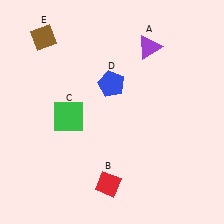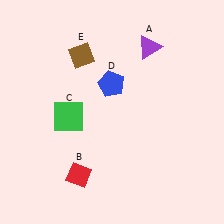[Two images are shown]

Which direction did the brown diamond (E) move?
The brown diamond (E) moved right.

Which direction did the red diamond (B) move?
The red diamond (B) moved left.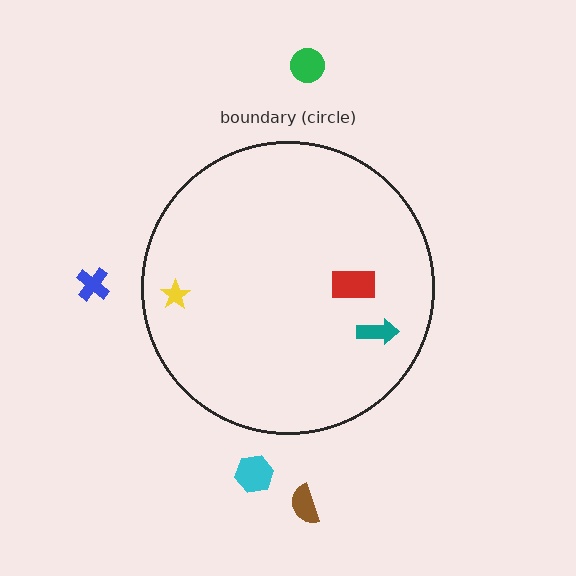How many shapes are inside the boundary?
3 inside, 4 outside.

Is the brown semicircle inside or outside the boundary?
Outside.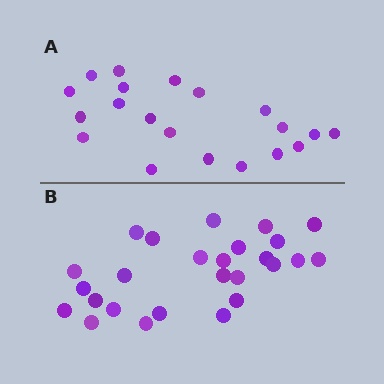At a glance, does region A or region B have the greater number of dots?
Region B (the bottom region) has more dots.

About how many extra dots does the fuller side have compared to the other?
Region B has about 6 more dots than region A.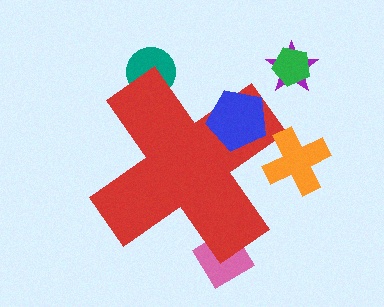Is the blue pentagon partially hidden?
No, the blue pentagon is fully visible.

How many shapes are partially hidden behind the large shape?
2 shapes are partially hidden.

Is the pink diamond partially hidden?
Yes, the pink diamond is partially hidden behind the red cross.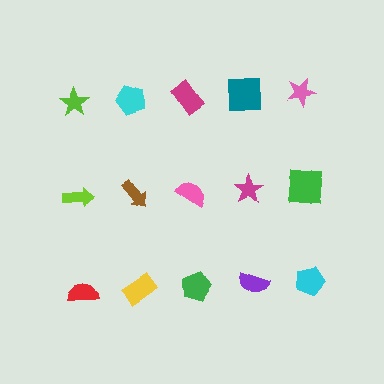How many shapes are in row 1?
5 shapes.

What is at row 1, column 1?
A lime star.